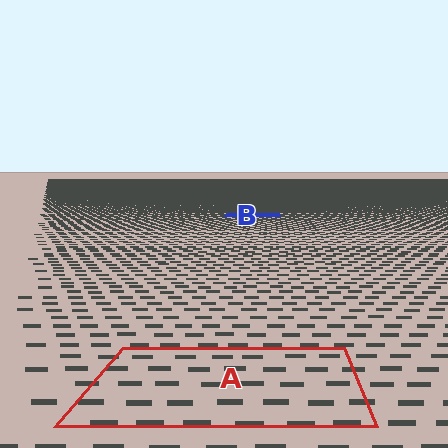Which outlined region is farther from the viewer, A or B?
Region B is farther from the viewer — the texture elements inside it appear smaller and more densely packed.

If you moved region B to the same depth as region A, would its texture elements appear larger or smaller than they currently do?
They would appear larger. At a closer depth, the same texture elements are projected at a bigger on-screen size.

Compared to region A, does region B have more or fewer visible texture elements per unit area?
Region B has more texture elements per unit area — they are packed more densely because it is farther away.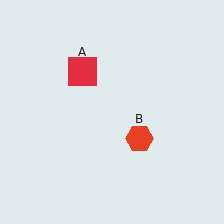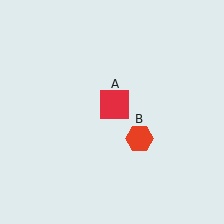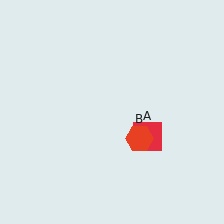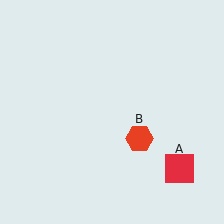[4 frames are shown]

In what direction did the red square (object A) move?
The red square (object A) moved down and to the right.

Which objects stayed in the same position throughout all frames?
Red hexagon (object B) remained stationary.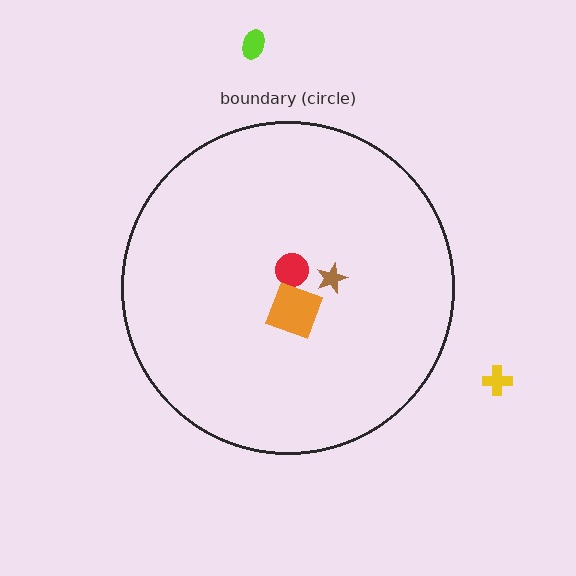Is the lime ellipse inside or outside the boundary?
Outside.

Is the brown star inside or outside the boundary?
Inside.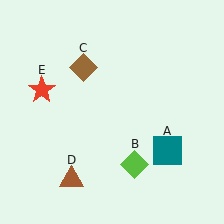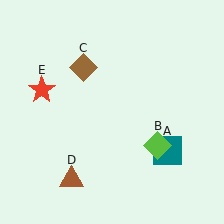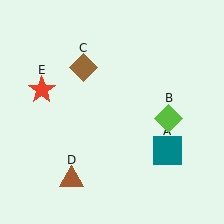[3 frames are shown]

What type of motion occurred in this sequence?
The lime diamond (object B) rotated counterclockwise around the center of the scene.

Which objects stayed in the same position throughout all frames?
Teal square (object A) and brown diamond (object C) and brown triangle (object D) and red star (object E) remained stationary.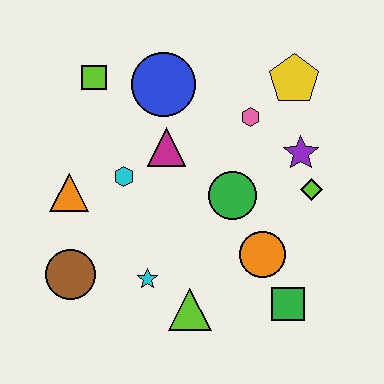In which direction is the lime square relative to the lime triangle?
The lime square is above the lime triangle.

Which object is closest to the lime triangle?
The cyan star is closest to the lime triangle.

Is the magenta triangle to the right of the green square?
No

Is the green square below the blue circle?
Yes